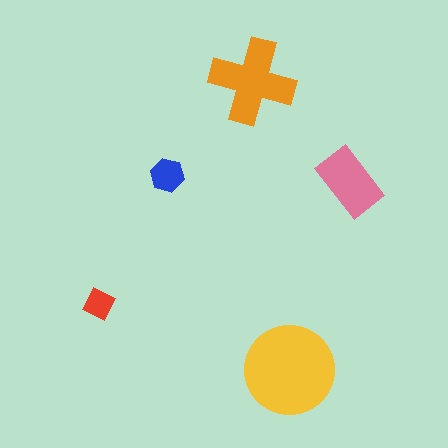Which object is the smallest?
The red diamond.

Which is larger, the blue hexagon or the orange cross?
The orange cross.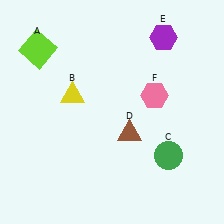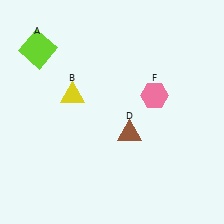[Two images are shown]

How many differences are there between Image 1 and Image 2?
There are 2 differences between the two images.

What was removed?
The purple hexagon (E), the green circle (C) were removed in Image 2.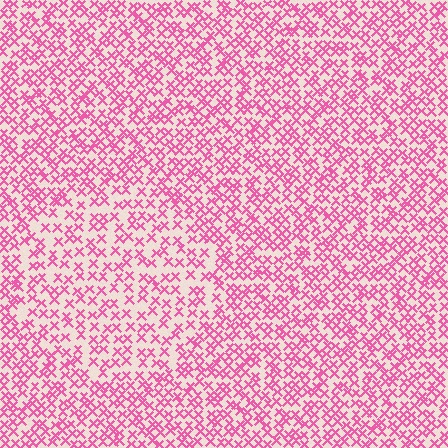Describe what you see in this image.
The image contains small pink elements arranged at two different densities. A circle-shaped region is visible where the elements are less densely packed than the surrounding area.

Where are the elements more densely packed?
The elements are more densely packed outside the circle boundary.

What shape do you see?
I see a circle.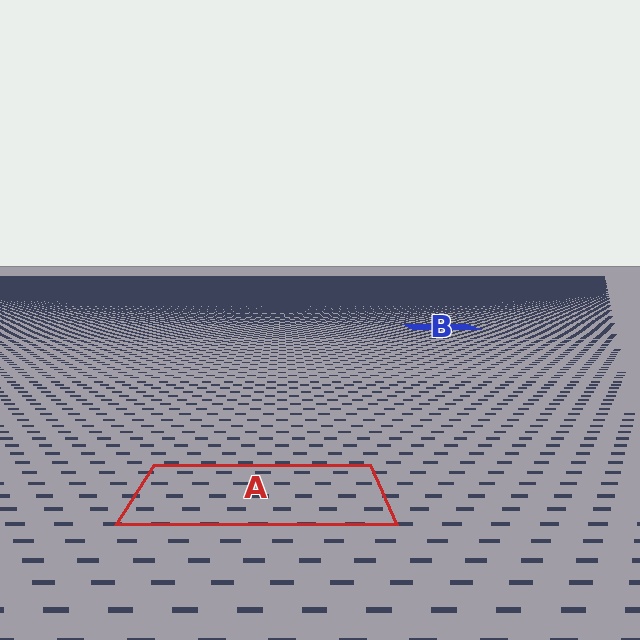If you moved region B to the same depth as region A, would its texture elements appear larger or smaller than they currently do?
They would appear larger. At a closer depth, the same texture elements are projected at a bigger on-screen size.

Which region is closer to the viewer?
Region A is closer. The texture elements there are larger and more spread out.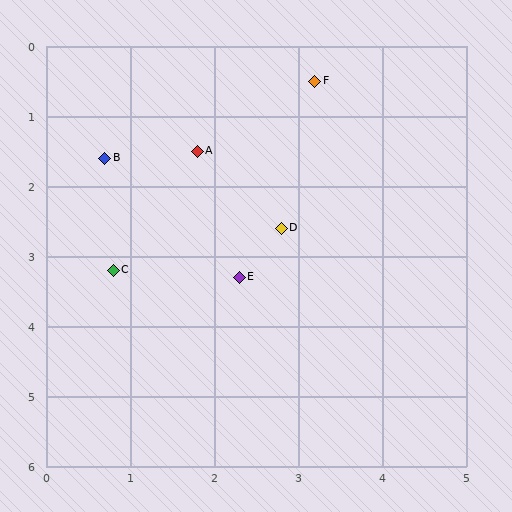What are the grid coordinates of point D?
Point D is at approximately (2.8, 2.6).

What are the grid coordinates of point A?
Point A is at approximately (1.8, 1.5).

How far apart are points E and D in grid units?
Points E and D are about 0.9 grid units apart.